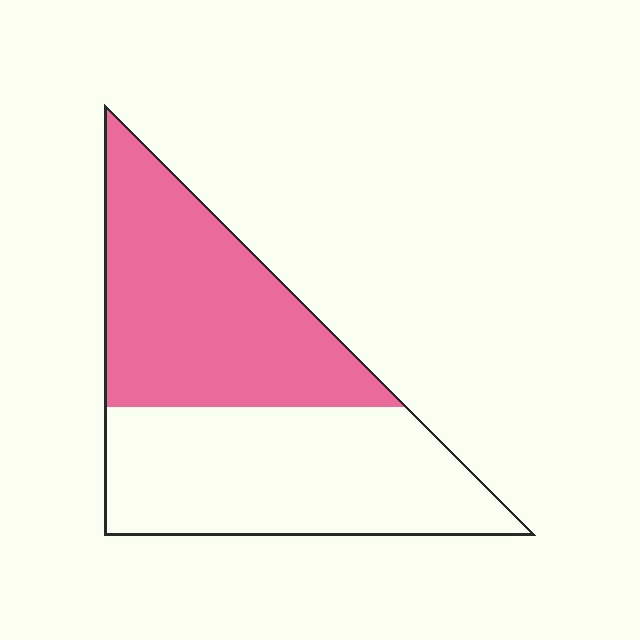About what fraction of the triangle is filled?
About one half (1/2).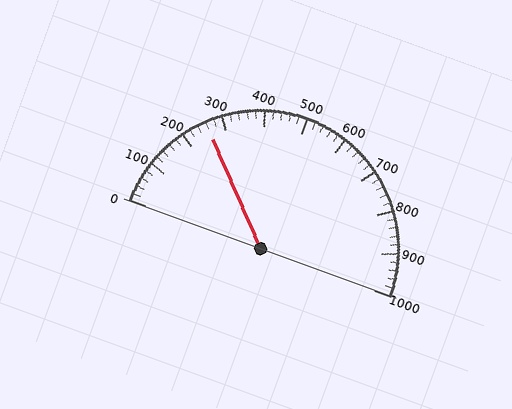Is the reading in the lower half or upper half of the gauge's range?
The reading is in the lower half of the range (0 to 1000).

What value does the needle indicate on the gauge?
The needle indicates approximately 260.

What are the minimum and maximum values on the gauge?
The gauge ranges from 0 to 1000.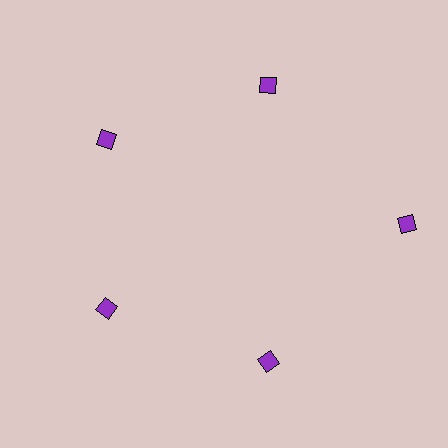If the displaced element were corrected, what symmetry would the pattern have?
It would have 5-fold rotational symmetry — the pattern would map onto itself every 72 degrees.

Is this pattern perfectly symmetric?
No. The 5 purple diamonds are arranged in a ring, but one element near the 3 o'clock position is pushed outward from the center, breaking the 5-fold rotational symmetry.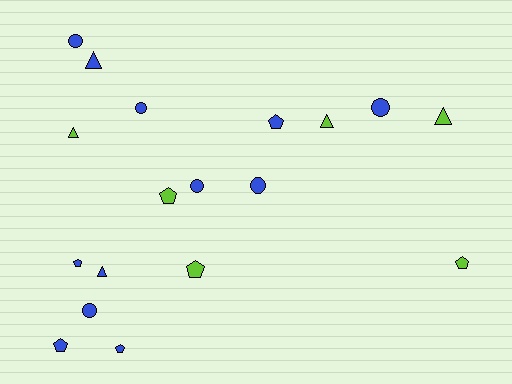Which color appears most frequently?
Blue, with 12 objects.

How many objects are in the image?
There are 18 objects.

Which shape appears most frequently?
Pentagon, with 7 objects.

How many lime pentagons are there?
There are 3 lime pentagons.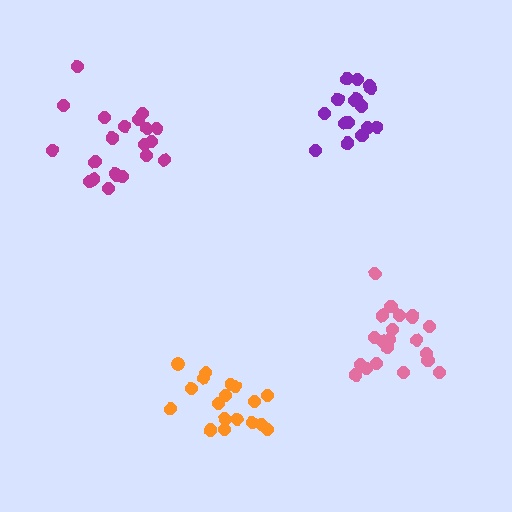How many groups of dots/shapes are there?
There are 4 groups.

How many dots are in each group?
Group 1: 17 dots, Group 2: 19 dots, Group 3: 21 dots, Group 4: 21 dots (78 total).